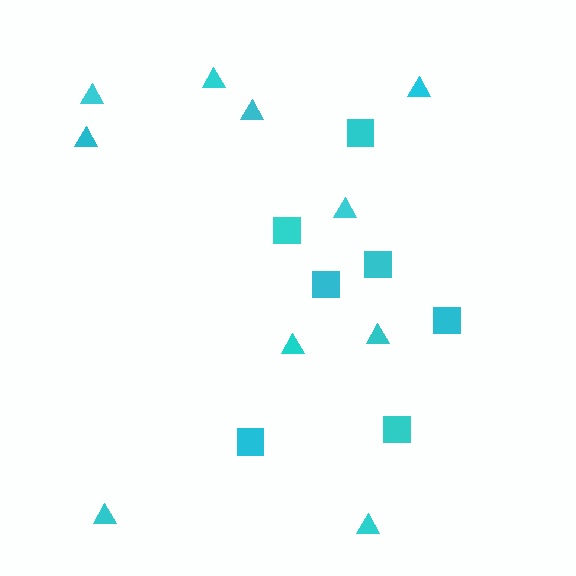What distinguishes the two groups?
There are 2 groups: one group of squares (7) and one group of triangles (10).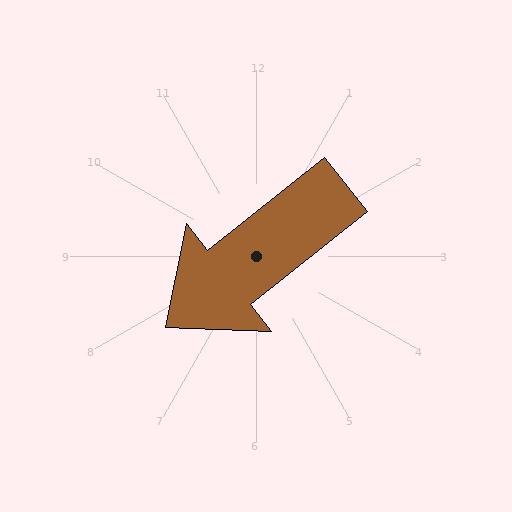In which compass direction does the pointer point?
Southwest.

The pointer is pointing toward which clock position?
Roughly 8 o'clock.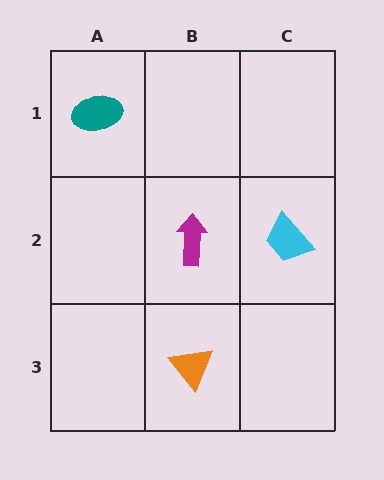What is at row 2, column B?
A magenta arrow.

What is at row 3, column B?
An orange triangle.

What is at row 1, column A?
A teal ellipse.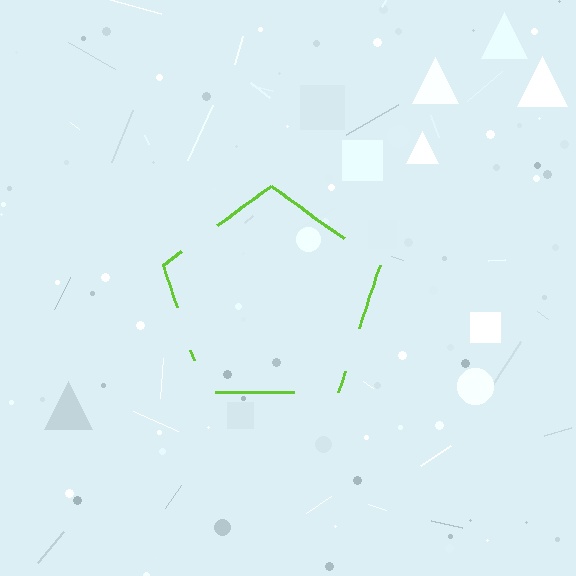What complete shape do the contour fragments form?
The contour fragments form a pentagon.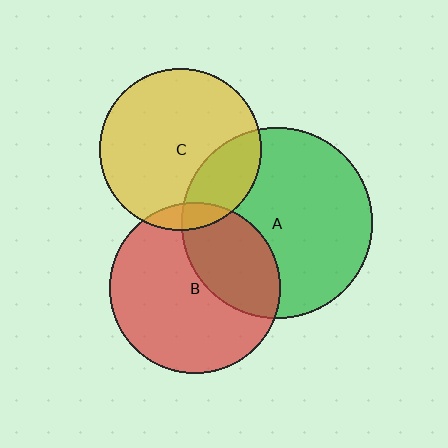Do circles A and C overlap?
Yes.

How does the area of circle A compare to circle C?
Approximately 1.4 times.